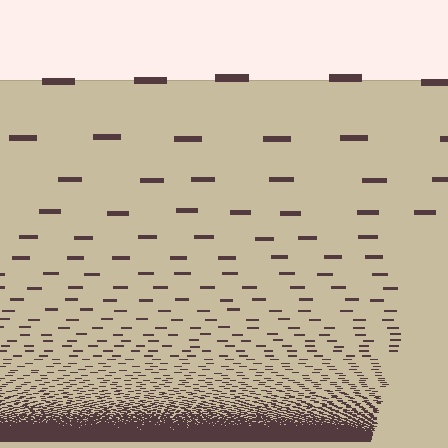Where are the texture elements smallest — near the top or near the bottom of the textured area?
Near the bottom.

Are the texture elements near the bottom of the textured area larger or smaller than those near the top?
Smaller. The gradient is inverted — elements near the bottom are smaller and denser.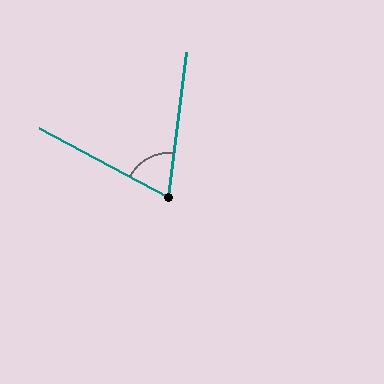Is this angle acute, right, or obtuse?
It is acute.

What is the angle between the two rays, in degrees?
Approximately 69 degrees.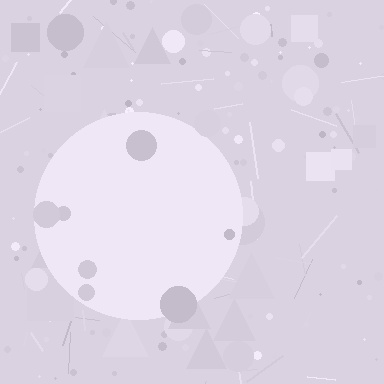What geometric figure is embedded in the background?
A circle is embedded in the background.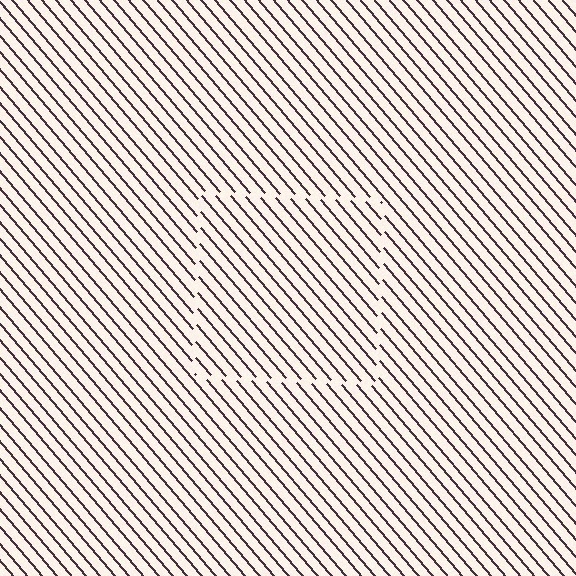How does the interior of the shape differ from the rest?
The interior of the shape contains the same grating, shifted by half a period — the contour is defined by the phase discontinuity where line-ends from the inner and outer gratings abut.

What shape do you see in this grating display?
An illusory square. The interior of the shape contains the same grating, shifted by half a period — the contour is defined by the phase discontinuity where line-ends from the inner and outer gratings abut.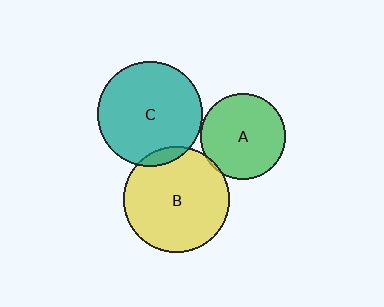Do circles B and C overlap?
Yes.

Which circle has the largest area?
Circle B (yellow).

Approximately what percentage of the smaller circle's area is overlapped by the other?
Approximately 5%.